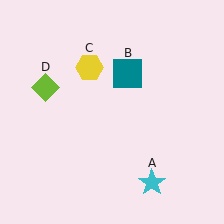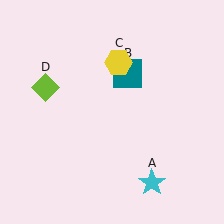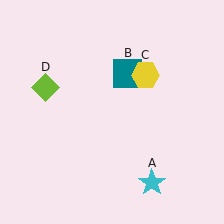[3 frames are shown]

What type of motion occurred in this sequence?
The yellow hexagon (object C) rotated clockwise around the center of the scene.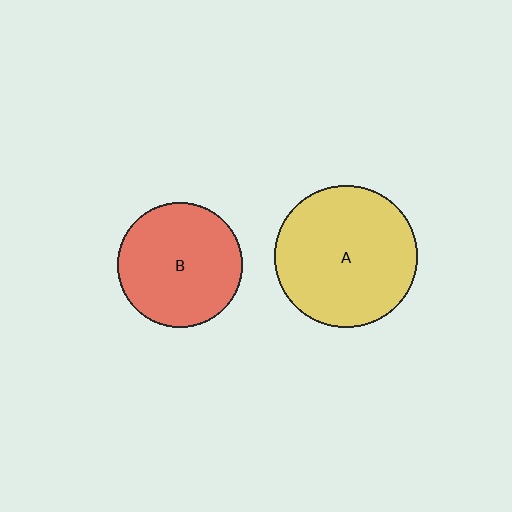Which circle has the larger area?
Circle A (yellow).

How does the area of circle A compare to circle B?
Approximately 1.3 times.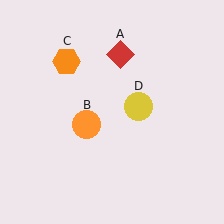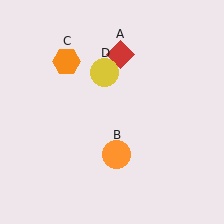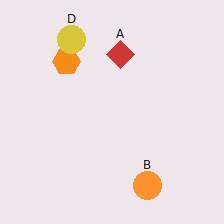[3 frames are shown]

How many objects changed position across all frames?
2 objects changed position: orange circle (object B), yellow circle (object D).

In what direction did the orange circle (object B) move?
The orange circle (object B) moved down and to the right.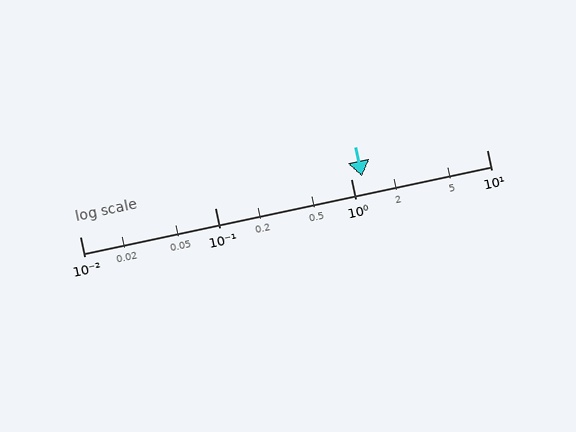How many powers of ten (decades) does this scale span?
The scale spans 3 decades, from 0.01 to 10.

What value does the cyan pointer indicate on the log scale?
The pointer indicates approximately 1.2.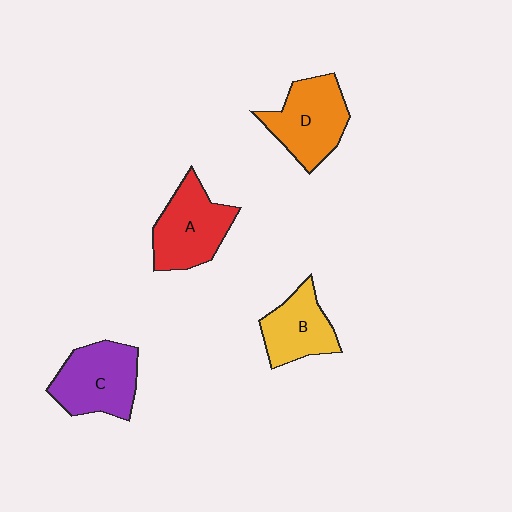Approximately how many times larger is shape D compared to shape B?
Approximately 1.3 times.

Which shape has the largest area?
Shape C (purple).